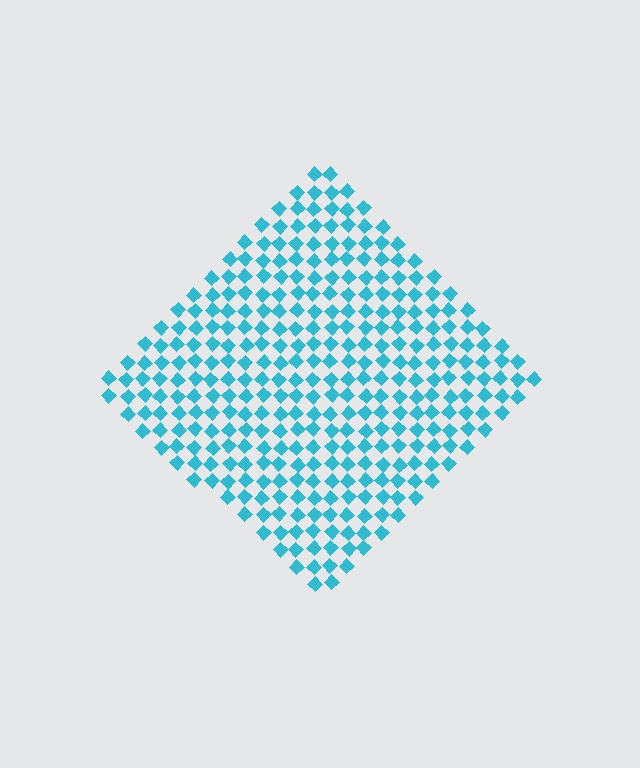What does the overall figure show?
The overall figure shows a diamond.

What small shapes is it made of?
It is made of small diamonds.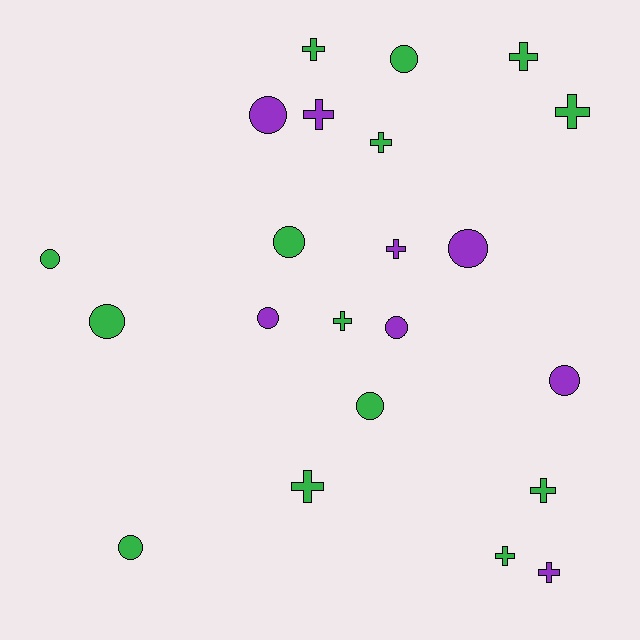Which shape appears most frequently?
Cross, with 11 objects.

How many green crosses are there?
There are 8 green crosses.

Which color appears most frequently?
Green, with 14 objects.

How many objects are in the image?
There are 22 objects.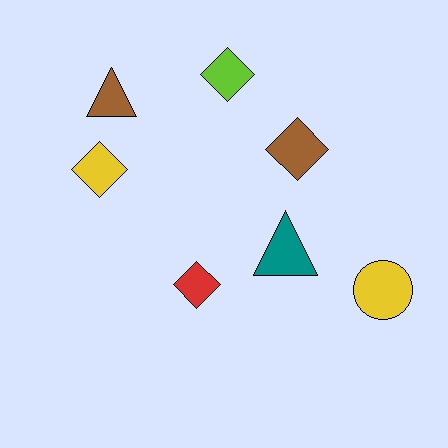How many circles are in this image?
There is 1 circle.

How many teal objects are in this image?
There is 1 teal object.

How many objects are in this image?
There are 7 objects.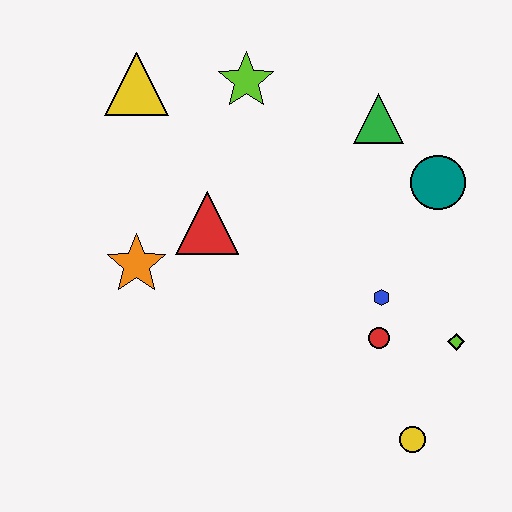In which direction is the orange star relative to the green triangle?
The orange star is to the left of the green triangle.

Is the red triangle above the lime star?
No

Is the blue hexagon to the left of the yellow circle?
Yes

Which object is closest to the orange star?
The red triangle is closest to the orange star.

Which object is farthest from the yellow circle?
The yellow triangle is farthest from the yellow circle.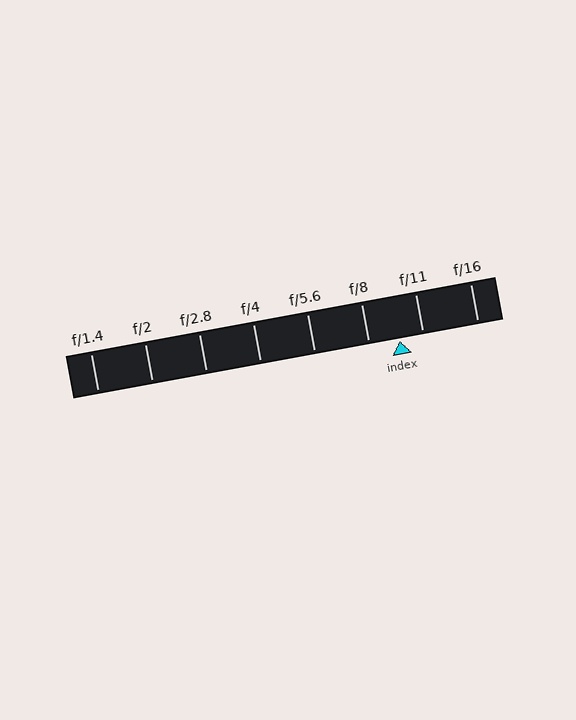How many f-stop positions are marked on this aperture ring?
There are 8 f-stop positions marked.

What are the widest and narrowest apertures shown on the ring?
The widest aperture shown is f/1.4 and the narrowest is f/16.